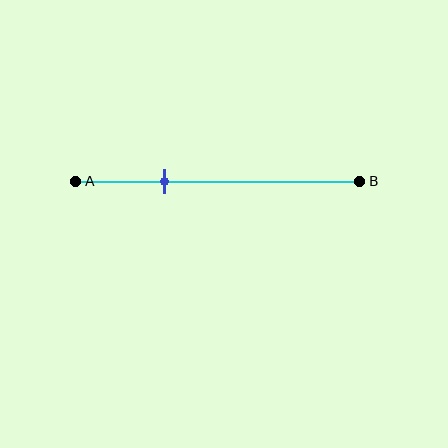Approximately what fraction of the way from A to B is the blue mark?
The blue mark is approximately 30% of the way from A to B.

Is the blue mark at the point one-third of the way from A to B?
Yes, the mark is approximately at the one-third point.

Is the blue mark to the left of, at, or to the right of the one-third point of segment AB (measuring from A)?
The blue mark is approximately at the one-third point of segment AB.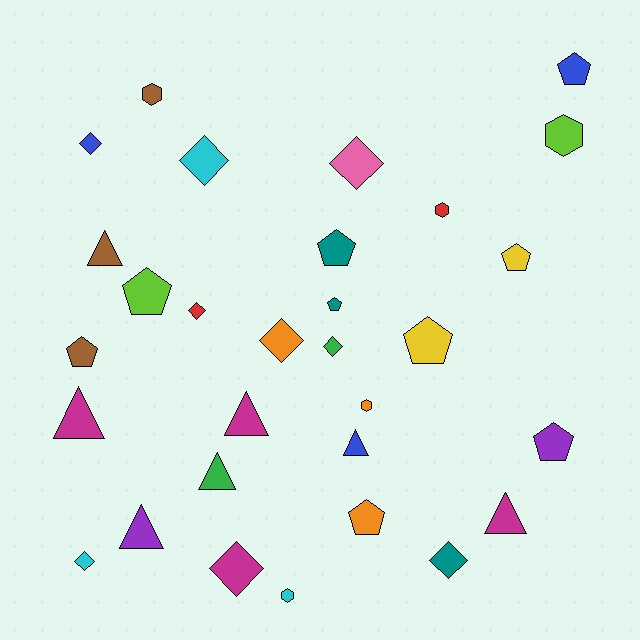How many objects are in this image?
There are 30 objects.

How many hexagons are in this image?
There are 5 hexagons.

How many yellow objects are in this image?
There are 2 yellow objects.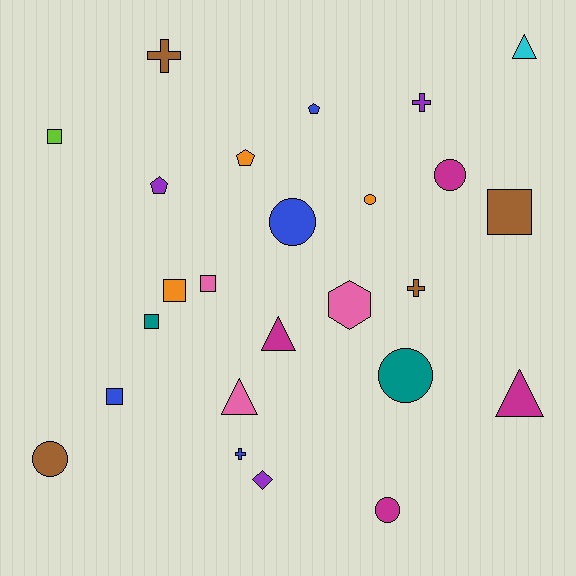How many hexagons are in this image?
There is 1 hexagon.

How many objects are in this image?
There are 25 objects.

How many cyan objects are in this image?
There is 1 cyan object.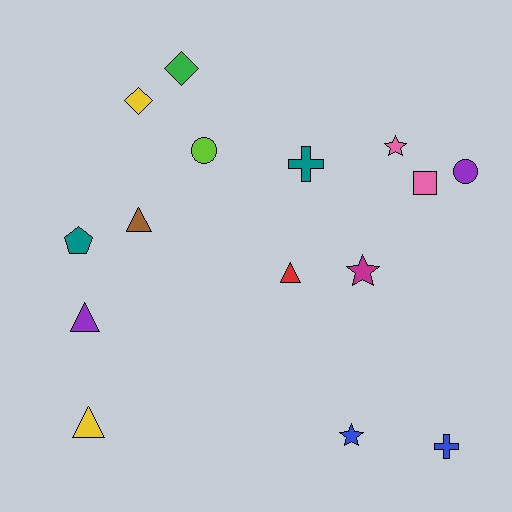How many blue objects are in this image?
There are 2 blue objects.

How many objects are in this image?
There are 15 objects.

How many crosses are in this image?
There are 2 crosses.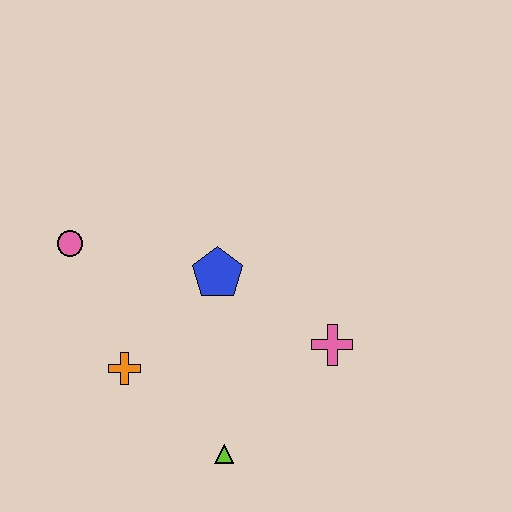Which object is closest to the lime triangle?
The orange cross is closest to the lime triangle.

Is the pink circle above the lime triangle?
Yes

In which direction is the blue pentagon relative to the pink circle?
The blue pentagon is to the right of the pink circle.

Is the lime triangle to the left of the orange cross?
No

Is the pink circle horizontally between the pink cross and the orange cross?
No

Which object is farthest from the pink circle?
The pink cross is farthest from the pink circle.